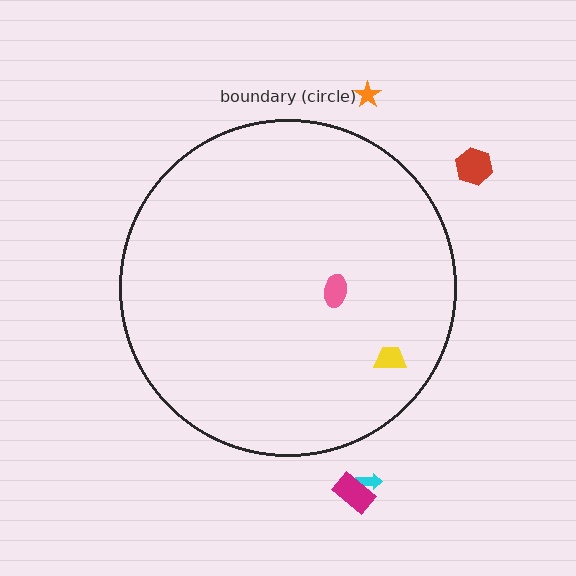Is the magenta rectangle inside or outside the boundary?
Outside.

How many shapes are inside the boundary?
2 inside, 4 outside.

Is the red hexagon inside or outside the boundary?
Outside.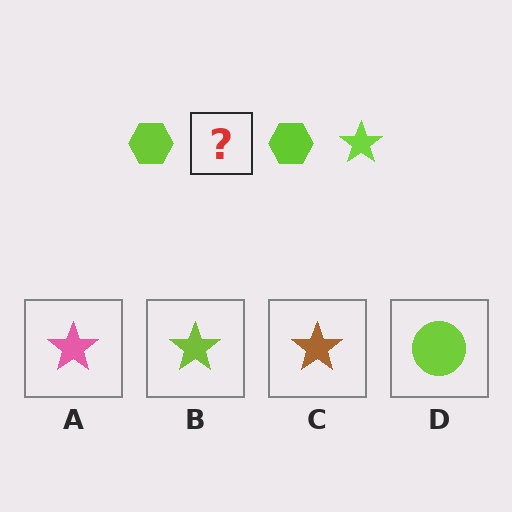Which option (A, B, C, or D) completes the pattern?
B.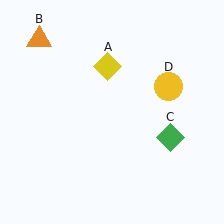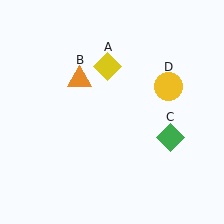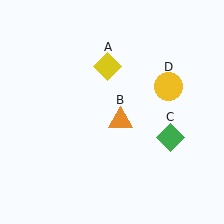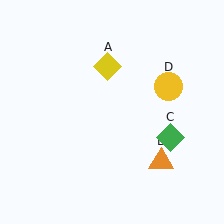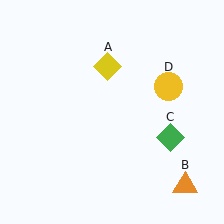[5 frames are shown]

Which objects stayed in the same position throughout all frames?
Yellow diamond (object A) and green diamond (object C) and yellow circle (object D) remained stationary.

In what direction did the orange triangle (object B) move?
The orange triangle (object B) moved down and to the right.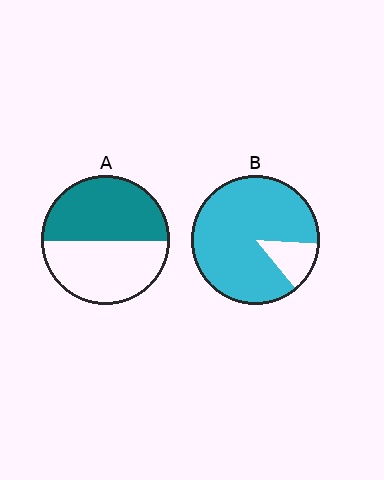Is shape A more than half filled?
Roughly half.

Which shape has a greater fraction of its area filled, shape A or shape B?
Shape B.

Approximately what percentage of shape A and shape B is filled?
A is approximately 50% and B is approximately 85%.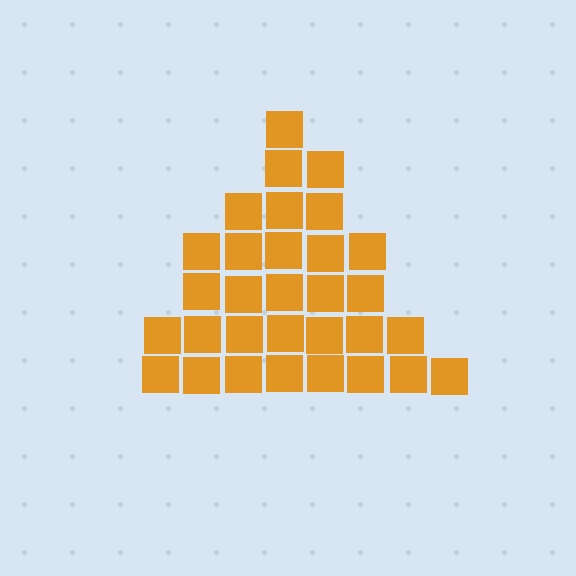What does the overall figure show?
The overall figure shows a triangle.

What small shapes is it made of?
It is made of small squares.